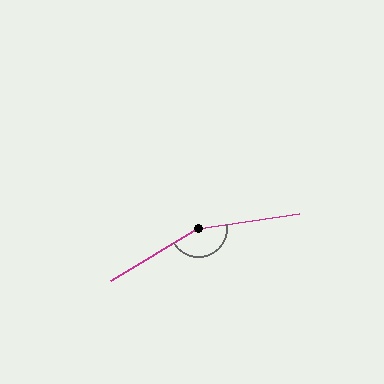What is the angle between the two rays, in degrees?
Approximately 157 degrees.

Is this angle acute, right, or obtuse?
It is obtuse.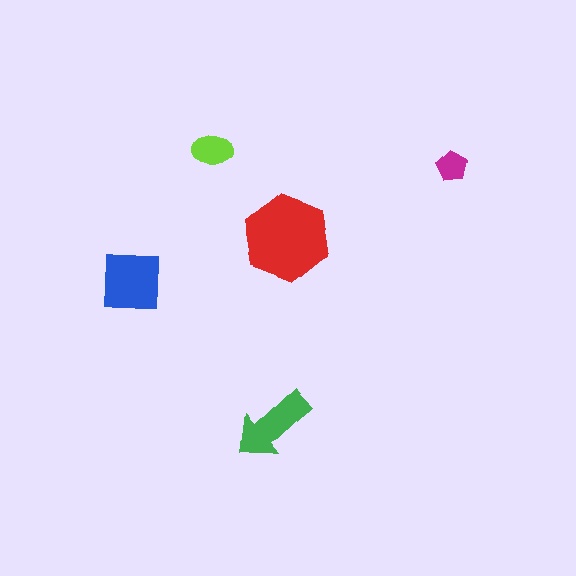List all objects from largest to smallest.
The red hexagon, the blue square, the green arrow, the lime ellipse, the magenta pentagon.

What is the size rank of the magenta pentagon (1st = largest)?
5th.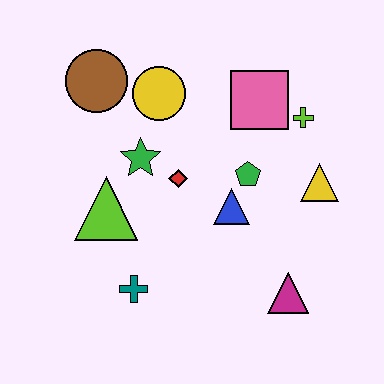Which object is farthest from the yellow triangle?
The brown circle is farthest from the yellow triangle.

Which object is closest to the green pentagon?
The blue triangle is closest to the green pentagon.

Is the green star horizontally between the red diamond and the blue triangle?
No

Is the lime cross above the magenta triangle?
Yes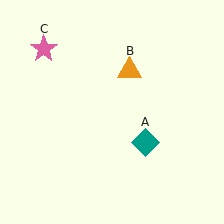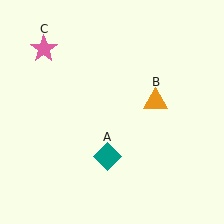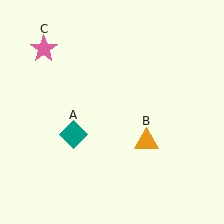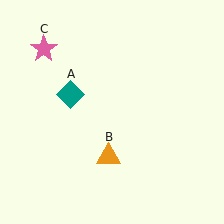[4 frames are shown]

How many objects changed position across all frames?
2 objects changed position: teal diamond (object A), orange triangle (object B).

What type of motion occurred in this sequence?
The teal diamond (object A), orange triangle (object B) rotated clockwise around the center of the scene.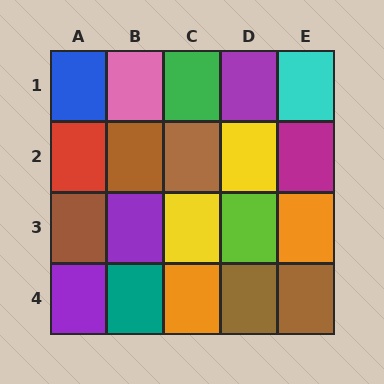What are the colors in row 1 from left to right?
Blue, pink, green, purple, cyan.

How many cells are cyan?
1 cell is cyan.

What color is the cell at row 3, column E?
Orange.